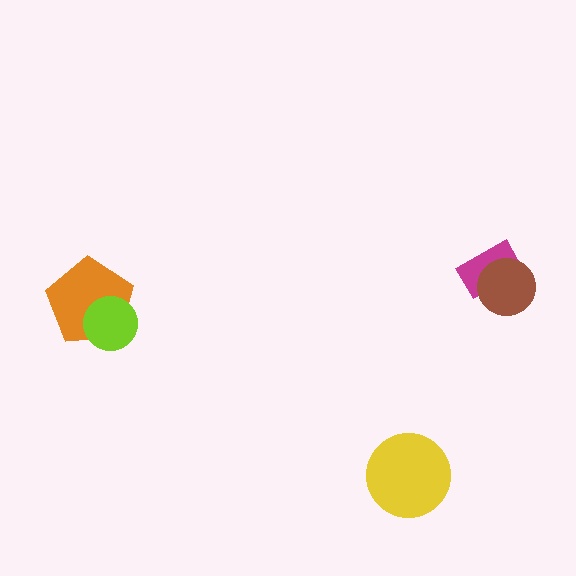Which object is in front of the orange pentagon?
The lime circle is in front of the orange pentagon.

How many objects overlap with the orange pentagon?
1 object overlaps with the orange pentagon.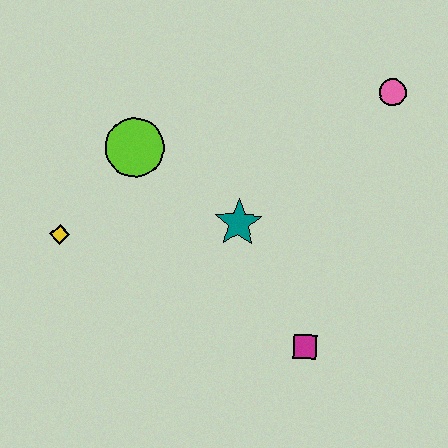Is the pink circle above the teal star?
Yes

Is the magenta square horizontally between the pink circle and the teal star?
Yes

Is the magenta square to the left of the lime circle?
No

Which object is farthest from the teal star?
The pink circle is farthest from the teal star.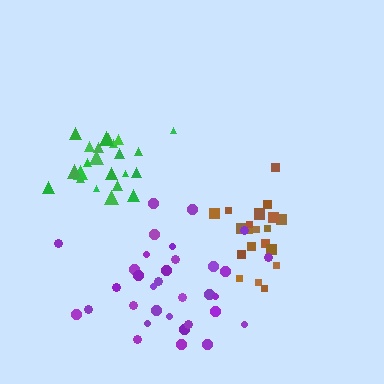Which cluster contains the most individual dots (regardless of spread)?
Purple (33).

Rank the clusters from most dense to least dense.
green, brown, purple.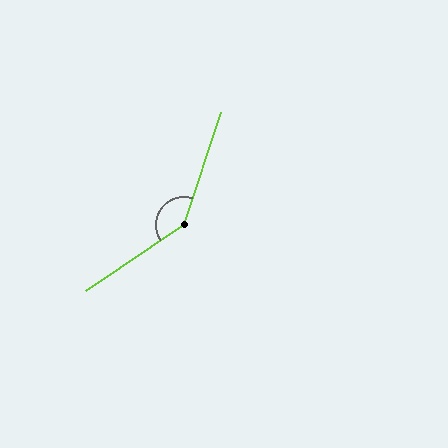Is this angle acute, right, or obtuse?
It is obtuse.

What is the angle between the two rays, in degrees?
Approximately 142 degrees.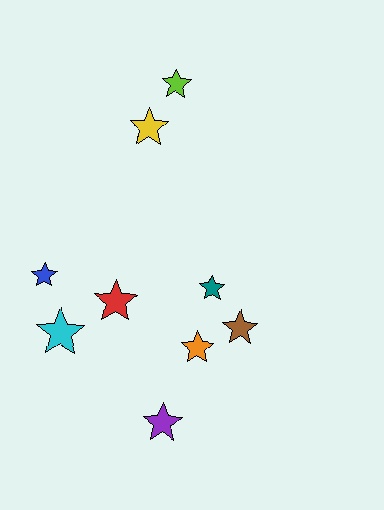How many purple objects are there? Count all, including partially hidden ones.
There is 1 purple object.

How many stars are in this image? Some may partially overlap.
There are 9 stars.